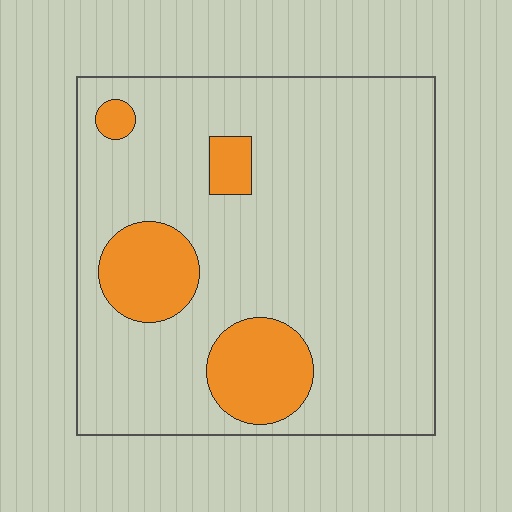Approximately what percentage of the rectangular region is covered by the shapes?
Approximately 15%.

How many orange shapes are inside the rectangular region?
4.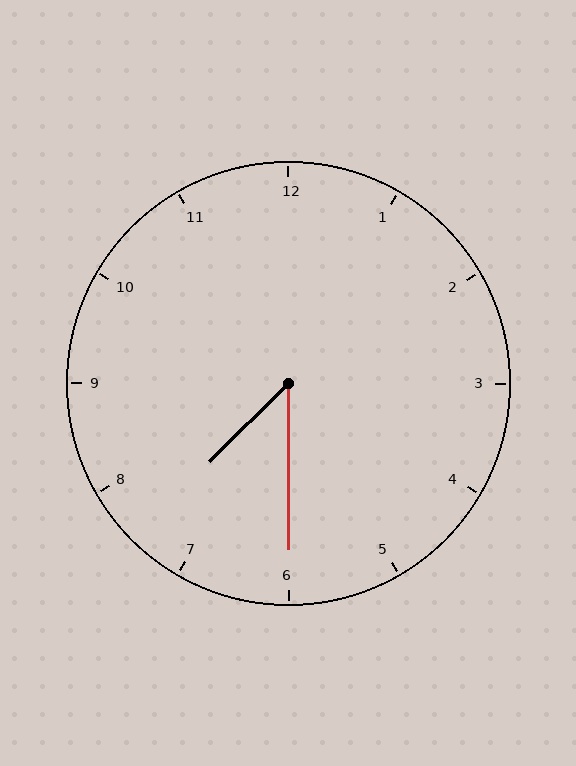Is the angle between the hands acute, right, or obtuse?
It is acute.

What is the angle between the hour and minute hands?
Approximately 45 degrees.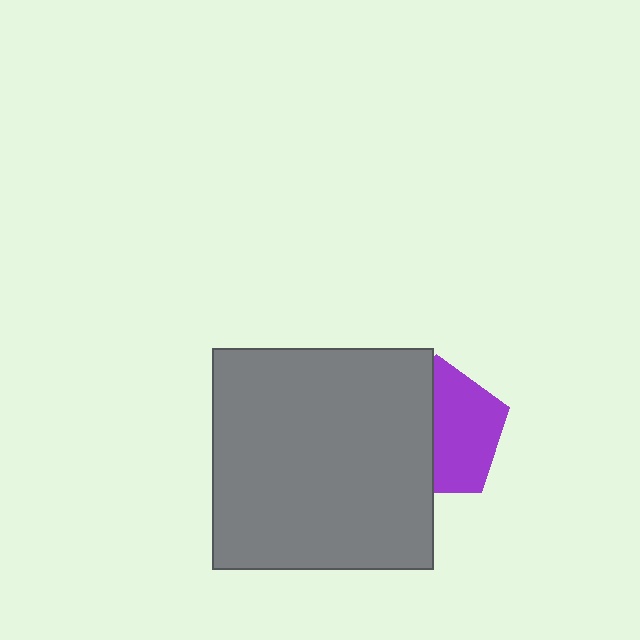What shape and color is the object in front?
The object in front is a gray square.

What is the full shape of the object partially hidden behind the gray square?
The partially hidden object is a purple pentagon.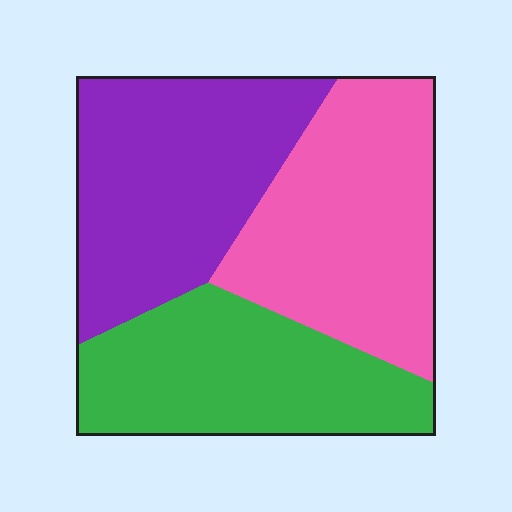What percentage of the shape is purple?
Purple covers 35% of the shape.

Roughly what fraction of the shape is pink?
Pink takes up about one third (1/3) of the shape.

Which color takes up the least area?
Green, at roughly 30%.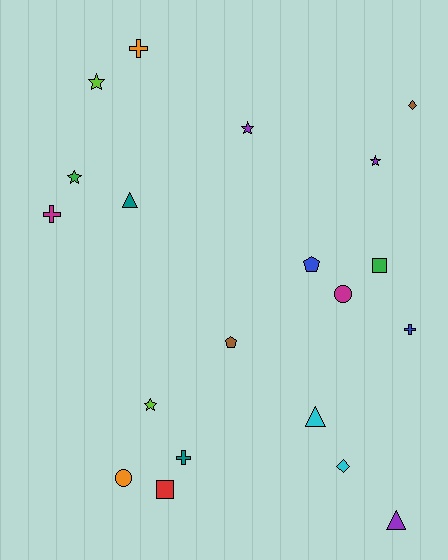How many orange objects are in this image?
There are 2 orange objects.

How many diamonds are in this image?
There are 2 diamonds.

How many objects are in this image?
There are 20 objects.